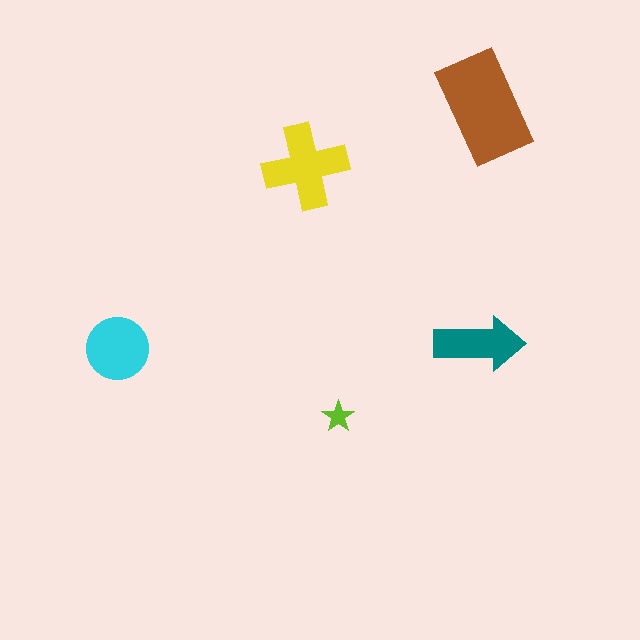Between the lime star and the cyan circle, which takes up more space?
The cyan circle.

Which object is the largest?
The brown rectangle.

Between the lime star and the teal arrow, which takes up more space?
The teal arrow.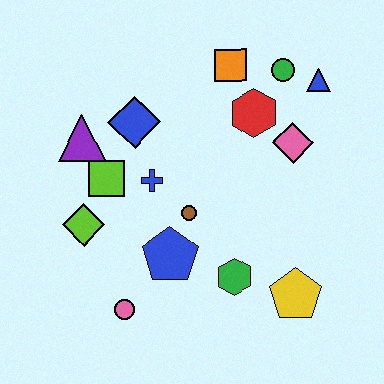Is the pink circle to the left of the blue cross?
Yes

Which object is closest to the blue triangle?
The green circle is closest to the blue triangle.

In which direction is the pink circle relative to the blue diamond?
The pink circle is below the blue diamond.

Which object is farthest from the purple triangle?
The yellow pentagon is farthest from the purple triangle.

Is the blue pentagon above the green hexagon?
Yes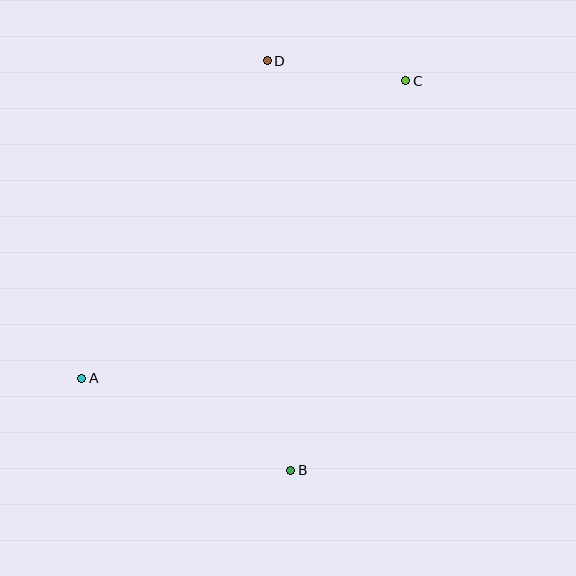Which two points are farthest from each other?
Points A and C are farthest from each other.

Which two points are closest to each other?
Points C and D are closest to each other.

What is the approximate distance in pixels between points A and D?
The distance between A and D is approximately 368 pixels.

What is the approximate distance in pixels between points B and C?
The distance between B and C is approximately 406 pixels.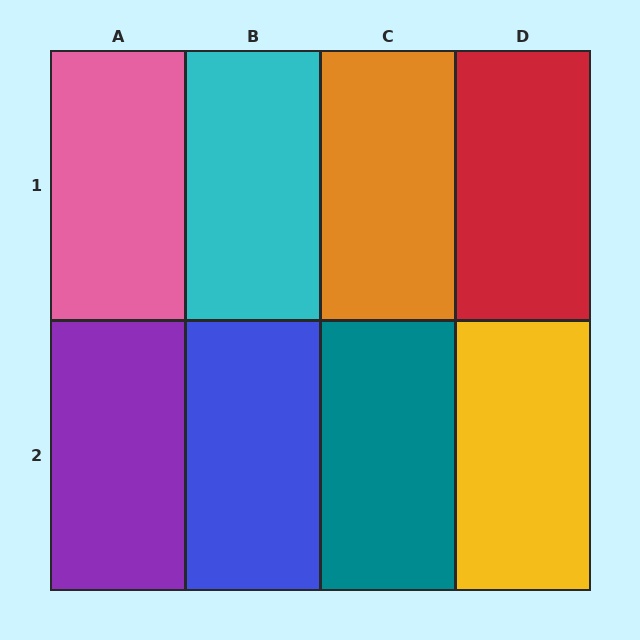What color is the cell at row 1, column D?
Red.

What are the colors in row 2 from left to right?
Purple, blue, teal, yellow.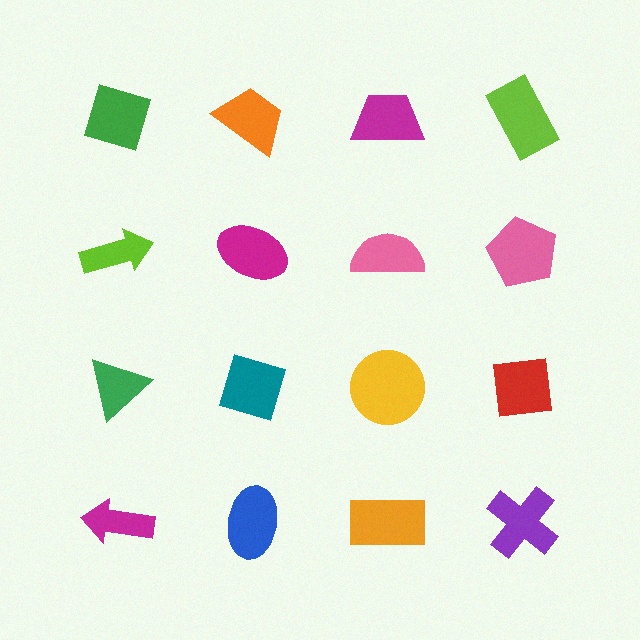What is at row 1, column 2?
An orange trapezoid.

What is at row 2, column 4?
A pink pentagon.